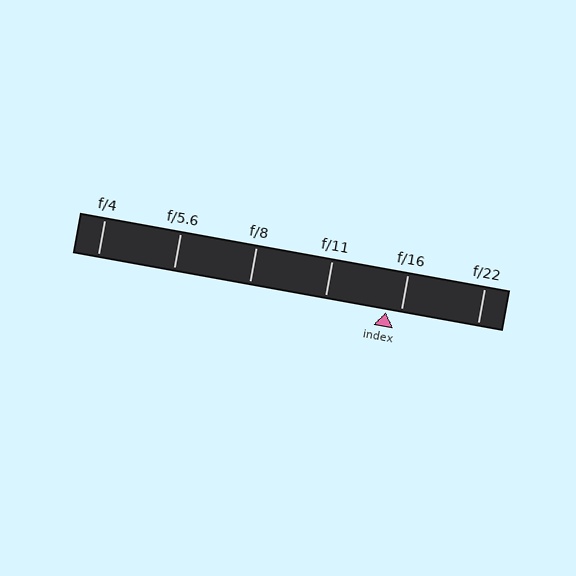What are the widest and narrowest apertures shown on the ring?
The widest aperture shown is f/4 and the narrowest is f/22.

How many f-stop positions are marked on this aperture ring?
There are 6 f-stop positions marked.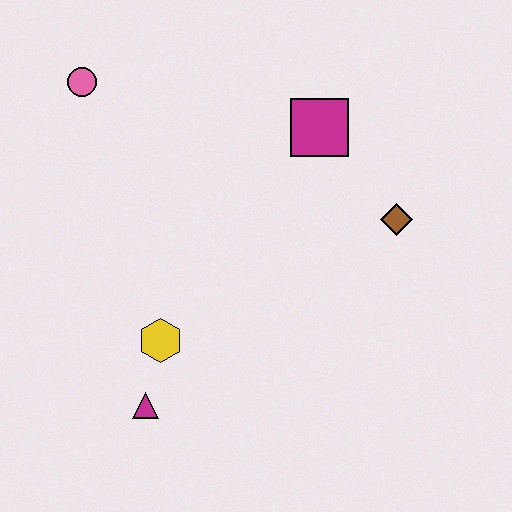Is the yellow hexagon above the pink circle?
No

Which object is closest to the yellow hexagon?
The magenta triangle is closest to the yellow hexagon.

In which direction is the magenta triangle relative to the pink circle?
The magenta triangle is below the pink circle.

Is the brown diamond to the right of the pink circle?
Yes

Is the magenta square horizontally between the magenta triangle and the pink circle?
No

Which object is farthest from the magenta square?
The magenta triangle is farthest from the magenta square.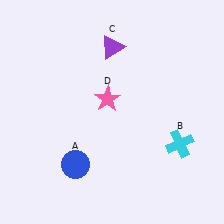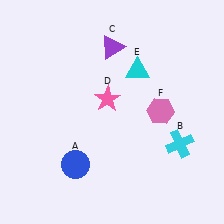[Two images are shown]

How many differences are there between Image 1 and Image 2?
There are 2 differences between the two images.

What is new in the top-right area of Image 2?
A cyan triangle (E) was added in the top-right area of Image 2.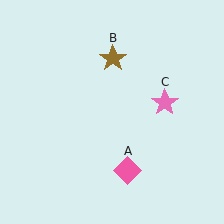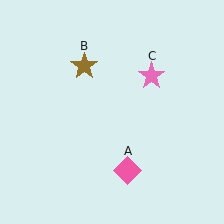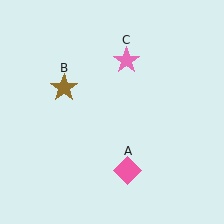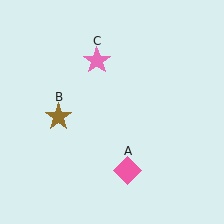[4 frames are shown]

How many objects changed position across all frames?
2 objects changed position: brown star (object B), pink star (object C).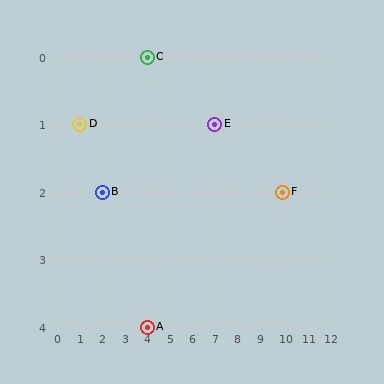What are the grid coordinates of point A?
Point A is at grid coordinates (4, 4).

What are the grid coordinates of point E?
Point E is at grid coordinates (7, 1).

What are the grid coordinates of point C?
Point C is at grid coordinates (4, 0).